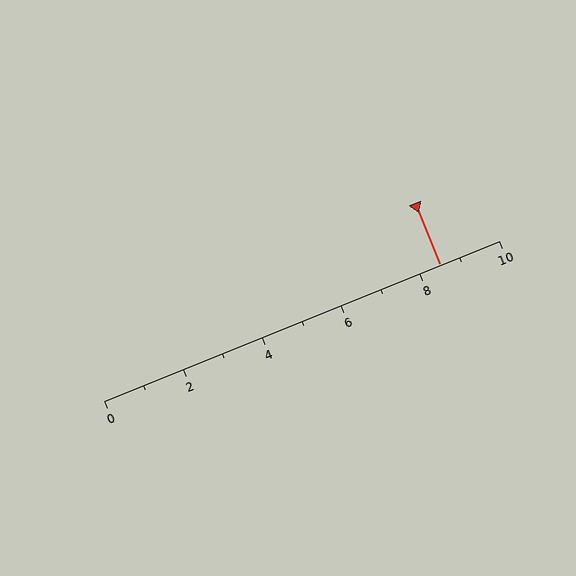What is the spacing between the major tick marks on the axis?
The major ticks are spaced 2 apart.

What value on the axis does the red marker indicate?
The marker indicates approximately 8.5.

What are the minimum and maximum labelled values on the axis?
The axis runs from 0 to 10.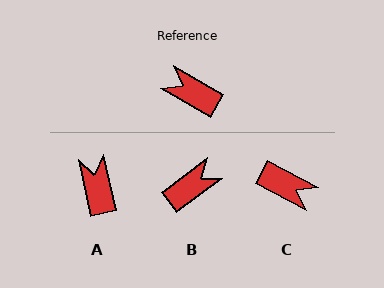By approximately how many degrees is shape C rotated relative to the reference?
Approximately 177 degrees clockwise.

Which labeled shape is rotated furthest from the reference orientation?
C, about 177 degrees away.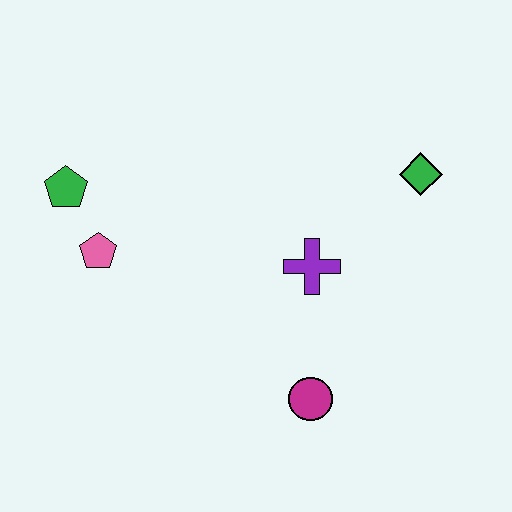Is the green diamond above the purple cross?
Yes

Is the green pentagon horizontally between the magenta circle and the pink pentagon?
No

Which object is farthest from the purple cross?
The green pentagon is farthest from the purple cross.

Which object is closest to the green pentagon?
The pink pentagon is closest to the green pentagon.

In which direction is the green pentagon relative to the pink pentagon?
The green pentagon is above the pink pentagon.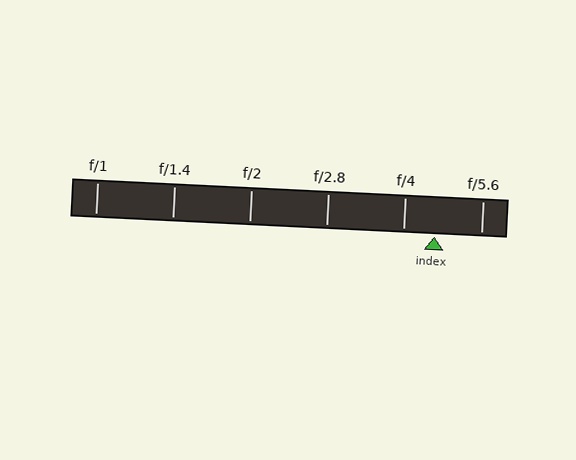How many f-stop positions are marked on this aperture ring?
There are 6 f-stop positions marked.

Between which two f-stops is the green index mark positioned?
The index mark is between f/4 and f/5.6.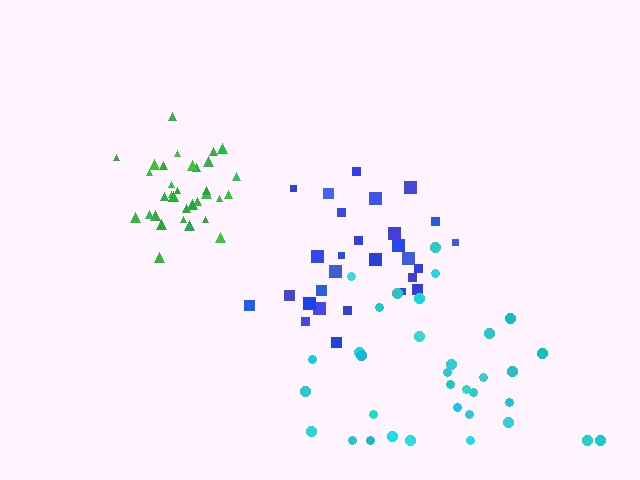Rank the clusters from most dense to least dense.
green, blue, cyan.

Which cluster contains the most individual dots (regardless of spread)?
Cyan (34).